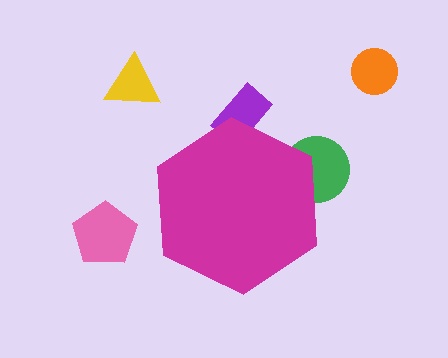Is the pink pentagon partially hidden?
No, the pink pentagon is fully visible.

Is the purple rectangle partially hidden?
Yes, the purple rectangle is partially hidden behind the magenta hexagon.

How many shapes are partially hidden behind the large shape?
2 shapes are partially hidden.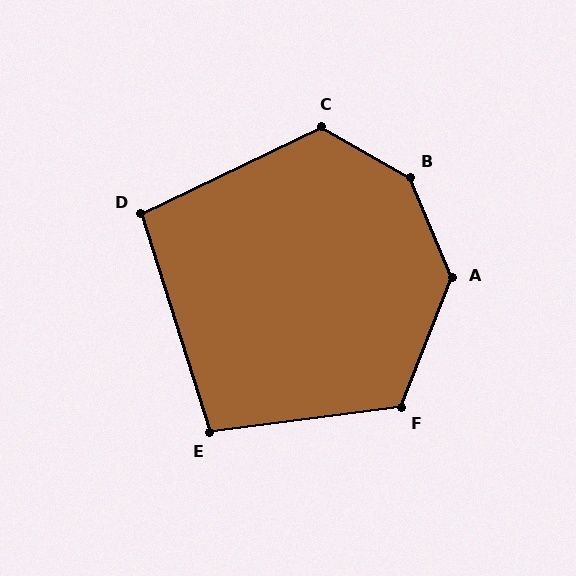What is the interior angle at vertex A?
Approximately 136 degrees (obtuse).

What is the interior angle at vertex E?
Approximately 100 degrees (obtuse).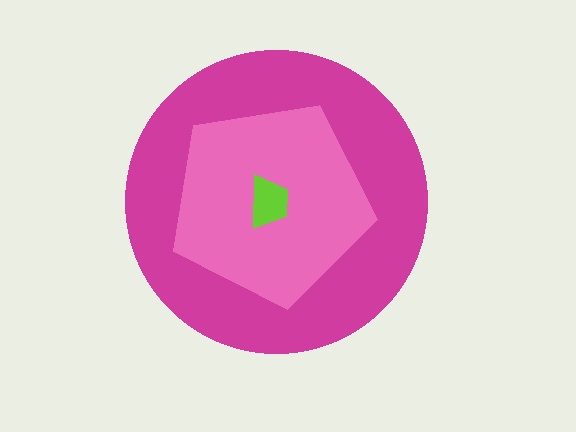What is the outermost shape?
The magenta circle.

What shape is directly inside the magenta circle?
The pink pentagon.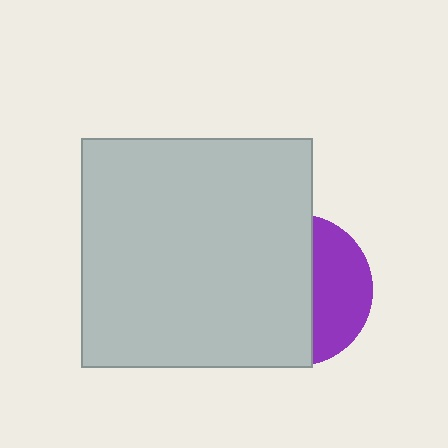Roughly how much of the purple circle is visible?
A small part of it is visible (roughly 36%).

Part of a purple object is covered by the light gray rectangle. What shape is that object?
It is a circle.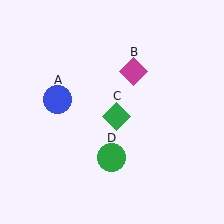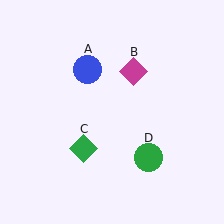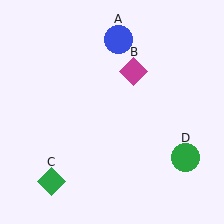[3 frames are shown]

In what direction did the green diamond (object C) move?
The green diamond (object C) moved down and to the left.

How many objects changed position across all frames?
3 objects changed position: blue circle (object A), green diamond (object C), green circle (object D).